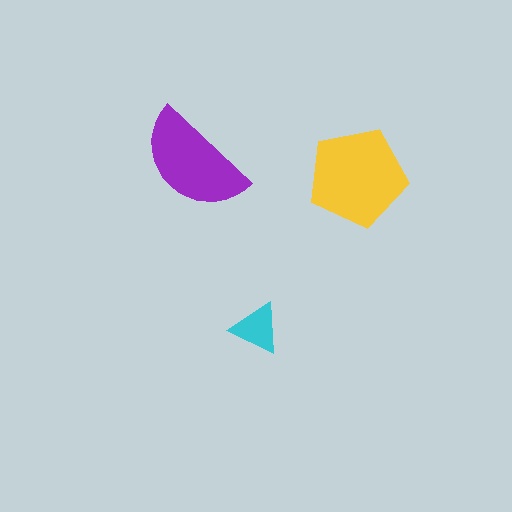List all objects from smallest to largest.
The cyan triangle, the purple semicircle, the yellow pentagon.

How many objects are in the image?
There are 3 objects in the image.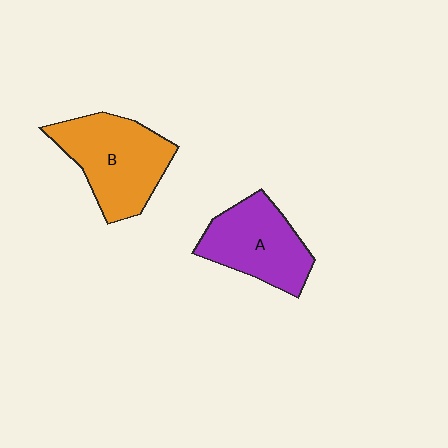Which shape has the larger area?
Shape B (orange).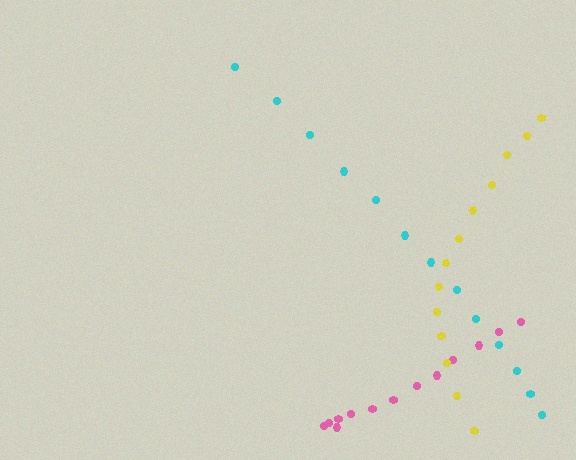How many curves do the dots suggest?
There are 3 distinct paths.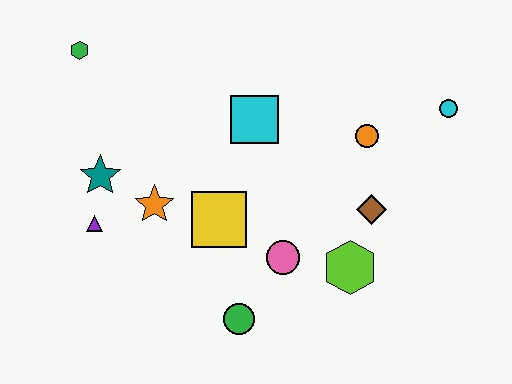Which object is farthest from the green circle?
The green hexagon is farthest from the green circle.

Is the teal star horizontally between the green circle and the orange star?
No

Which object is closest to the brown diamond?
The lime hexagon is closest to the brown diamond.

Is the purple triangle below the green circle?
No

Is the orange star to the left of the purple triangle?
No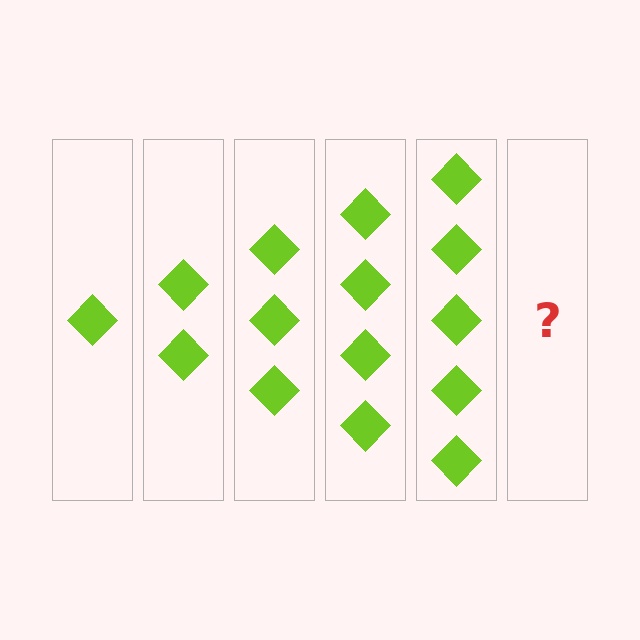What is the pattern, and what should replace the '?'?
The pattern is that each step adds one more diamond. The '?' should be 6 diamonds.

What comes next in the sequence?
The next element should be 6 diamonds.